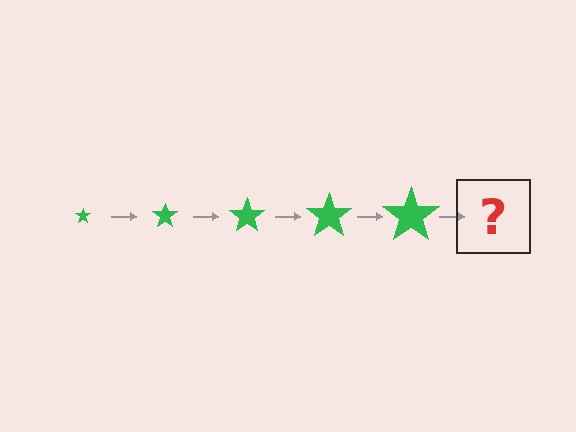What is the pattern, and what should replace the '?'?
The pattern is that the star gets progressively larger each step. The '?' should be a green star, larger than the previous one.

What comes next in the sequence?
The next element should be a green star, larger than the previous one.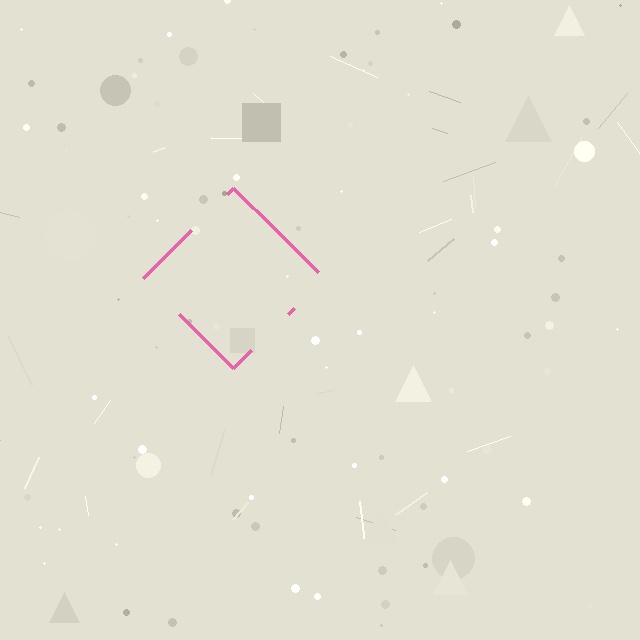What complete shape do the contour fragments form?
The contour fragments form a diamond.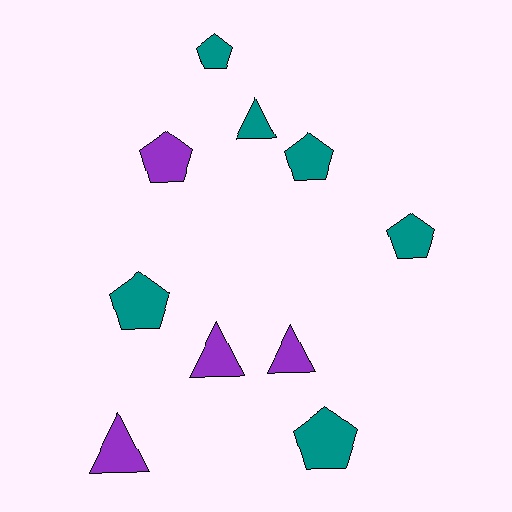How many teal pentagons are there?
There are 5 teal pentagons.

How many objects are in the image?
There are 10 objects.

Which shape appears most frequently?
Pentagon, with 6 objects.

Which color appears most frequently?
Teal, with 6 objects.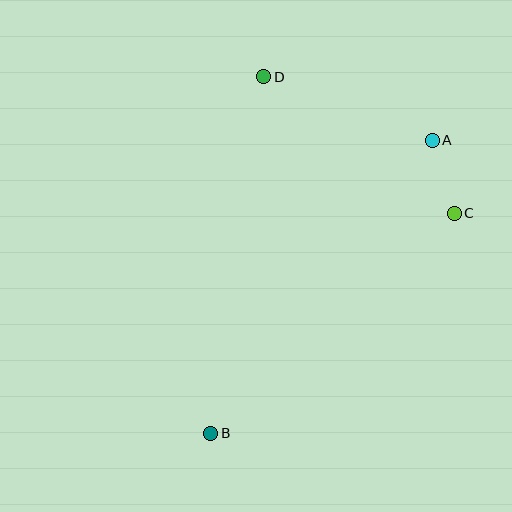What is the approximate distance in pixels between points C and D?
The distance between C and D is approximately 234 pixels.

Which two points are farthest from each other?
Points A and B are farthest from each other.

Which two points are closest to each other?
Points A and C are closest to each other.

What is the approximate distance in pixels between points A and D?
The distance between A and D is approximately 180 pixels.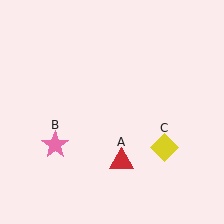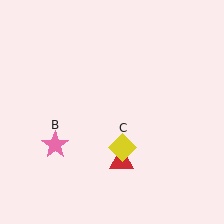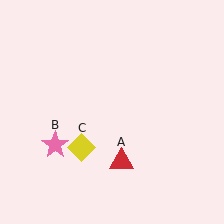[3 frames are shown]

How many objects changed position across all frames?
1 object changed position: yellow diamond (object C).